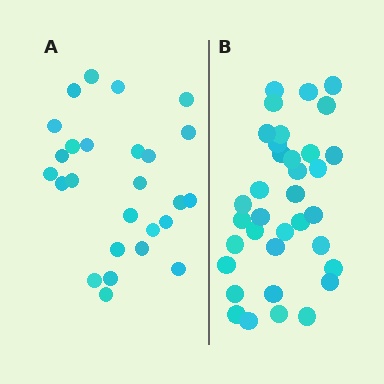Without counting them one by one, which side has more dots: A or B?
Region B (the right region) has more dots.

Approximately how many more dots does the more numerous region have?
Region B has roughly 8 or so more dots than region A.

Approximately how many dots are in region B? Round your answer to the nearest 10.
About 40 dots. (The exact count is 35, which rounds to 40.)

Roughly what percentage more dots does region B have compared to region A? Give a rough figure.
About 35% more.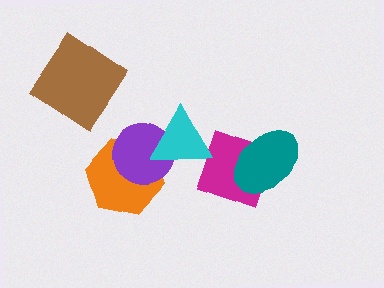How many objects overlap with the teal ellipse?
1 object overlaps with the teal ellipse.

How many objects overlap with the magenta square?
1 object overlaps with the magenta square.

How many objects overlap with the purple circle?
2 objects overlap with the purple circle.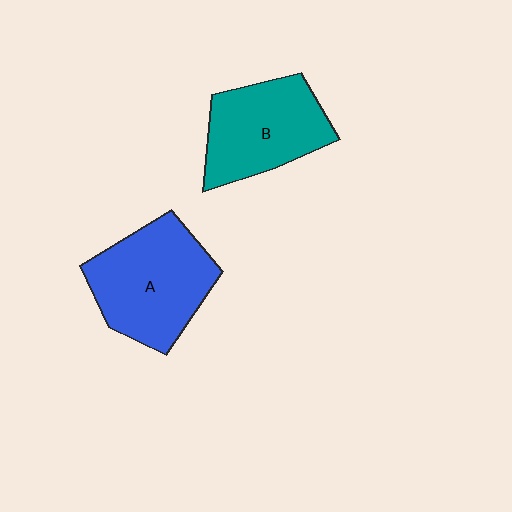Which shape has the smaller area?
Shape B (teal).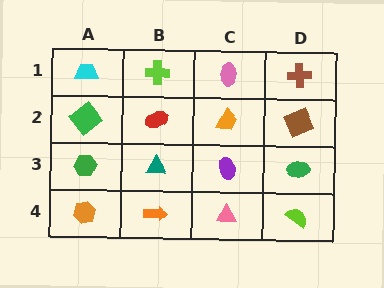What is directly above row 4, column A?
A green hexagon.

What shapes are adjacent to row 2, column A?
A cyan trapezoid (row 1, column A), a green hexagon (row 3, column A), a red ellipse (row 2, column B).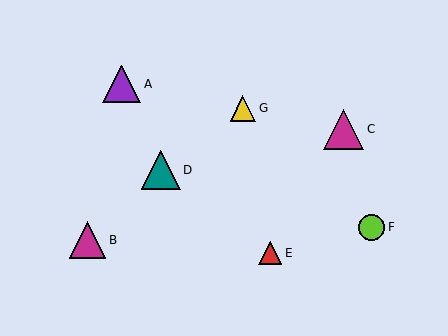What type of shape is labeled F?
Shape F is a lime circle.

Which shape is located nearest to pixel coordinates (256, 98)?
The yellow triangle (labeled G) at (243, 108) is nearest to that location.